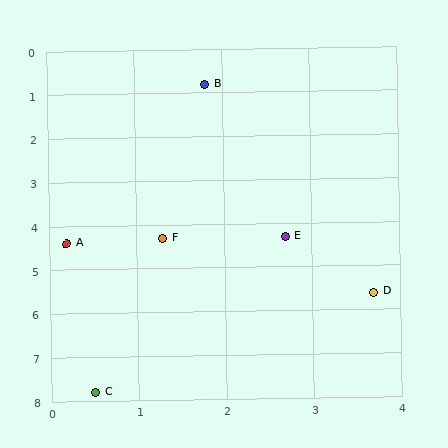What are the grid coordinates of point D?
Point D is at approximately (3.7, 5.6).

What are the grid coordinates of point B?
Point B is at approximately (1.8, 0.8).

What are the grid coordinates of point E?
Point E is at approximately (2.7, 4.3).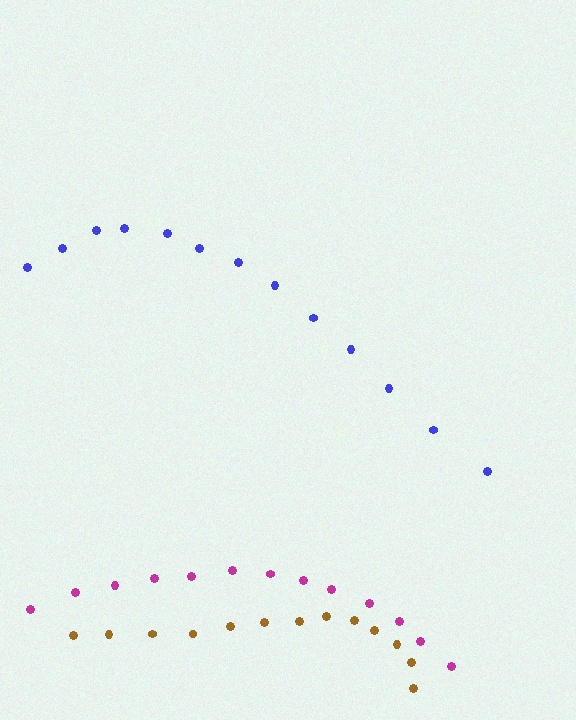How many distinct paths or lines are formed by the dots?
There are 3 distinct paths.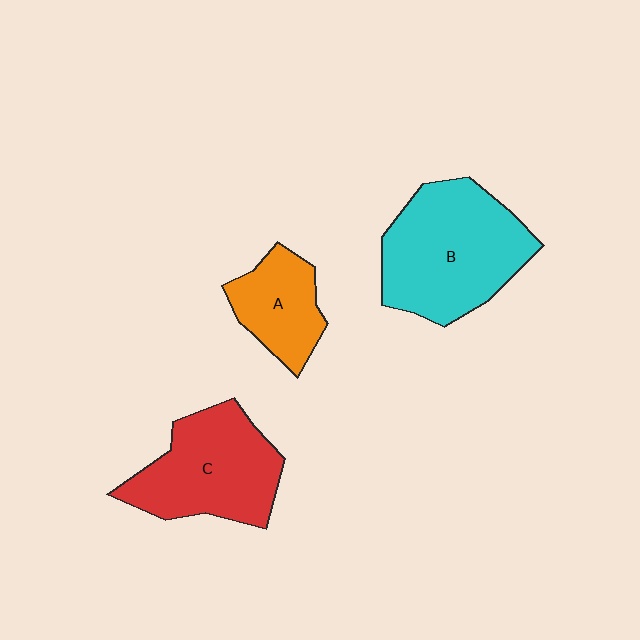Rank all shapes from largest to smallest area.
From largest to smallest: B (cyan), C (red), A (orange).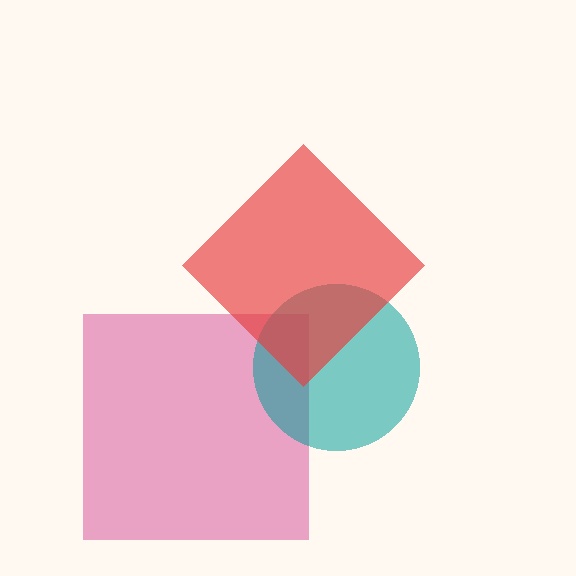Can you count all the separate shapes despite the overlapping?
Yes, there are 3 separate shapes.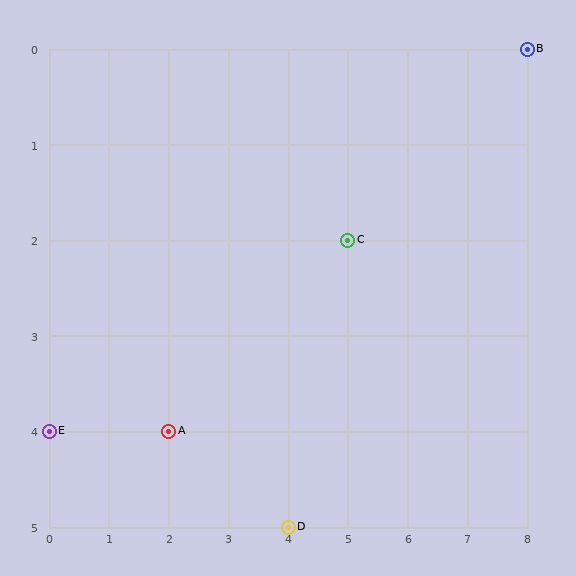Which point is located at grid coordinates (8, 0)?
Point B is at (8, 0).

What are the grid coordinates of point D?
Point D is at grid coordinates (4, 5).